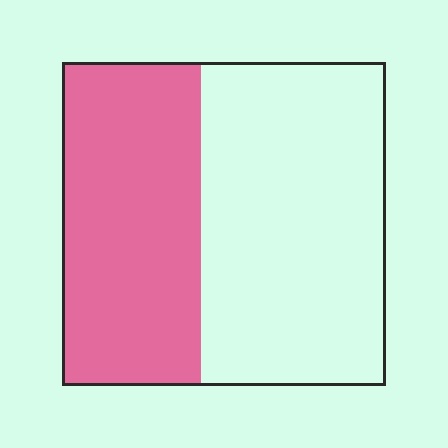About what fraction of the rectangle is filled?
About two fifths (2/5).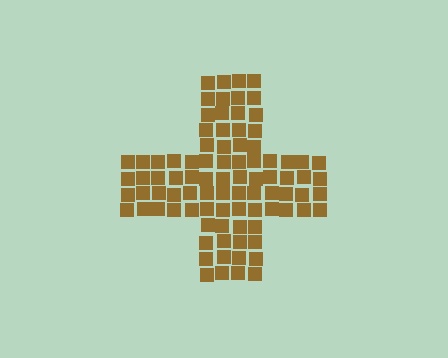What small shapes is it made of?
It is made of small squares.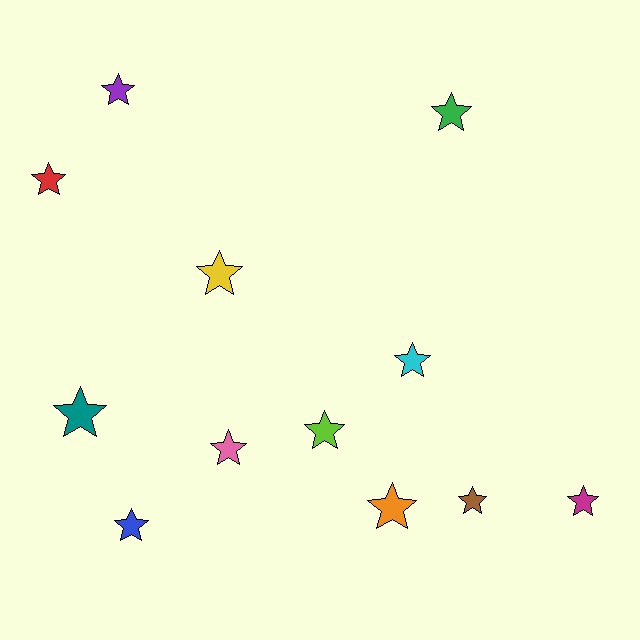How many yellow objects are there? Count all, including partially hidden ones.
There is 1 yellow object.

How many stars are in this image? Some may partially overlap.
There are 12 stars.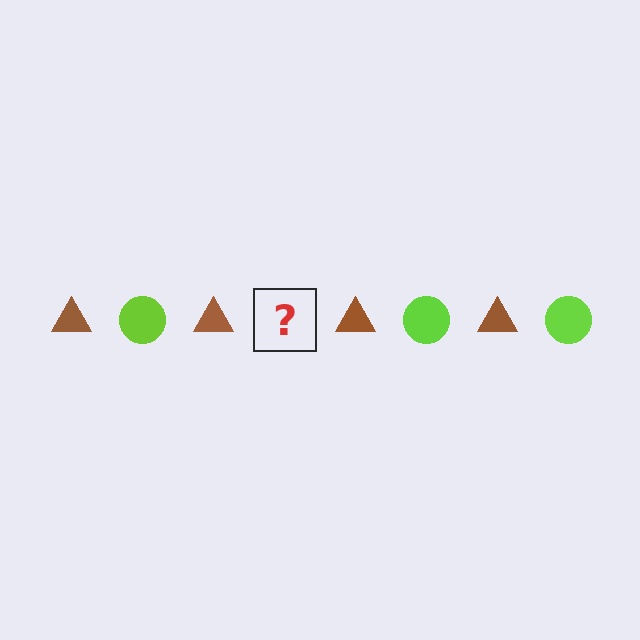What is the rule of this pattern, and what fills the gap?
The rule is that the pattern alternates between brown triangle and lime circle. The gap should be filled with a lime circle.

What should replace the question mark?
The question mark should be replaced with a lime circle.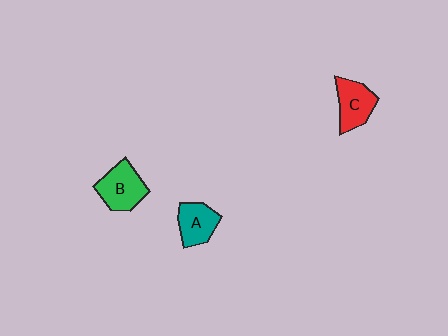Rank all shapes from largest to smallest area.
From largest to smallest: B (green), C (red), A (teal).